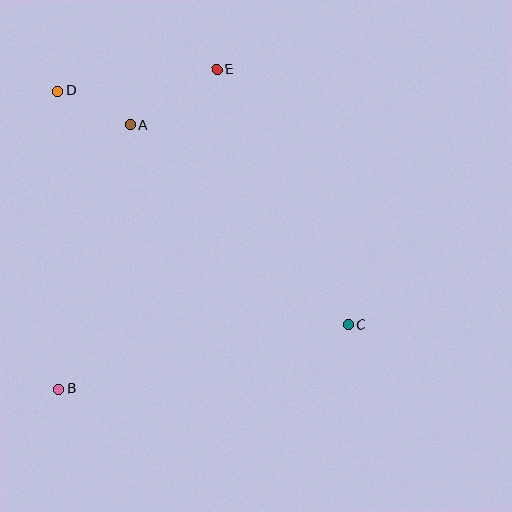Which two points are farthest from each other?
Points C and D are farthest from each other.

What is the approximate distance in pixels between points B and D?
The distance between B and D is approximately 298 pixels.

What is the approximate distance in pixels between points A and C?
The distance between A and C is approximately 295 pixels.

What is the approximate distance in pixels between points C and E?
The distance between C and E is approximately 287 pixels.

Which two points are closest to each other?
Points A and D are closest to each other.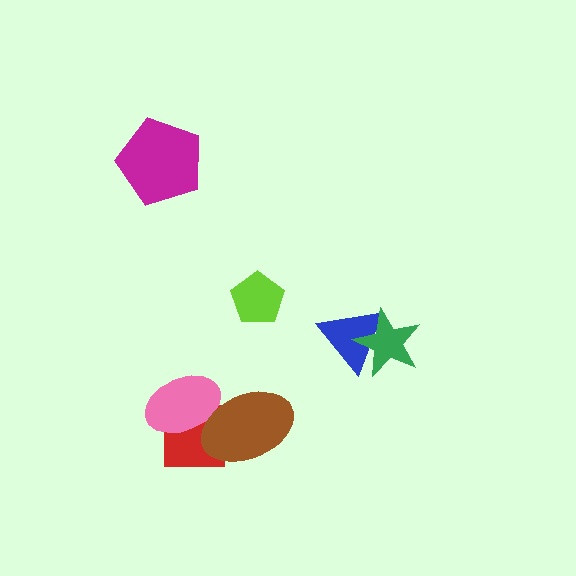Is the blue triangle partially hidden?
Yes, it is partially covered by another shape.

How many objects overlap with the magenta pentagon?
0 objects overlap with the magenta pentagon.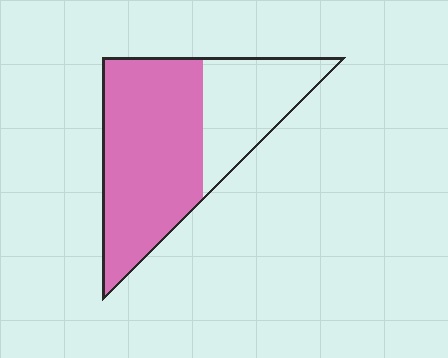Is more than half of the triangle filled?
Yes.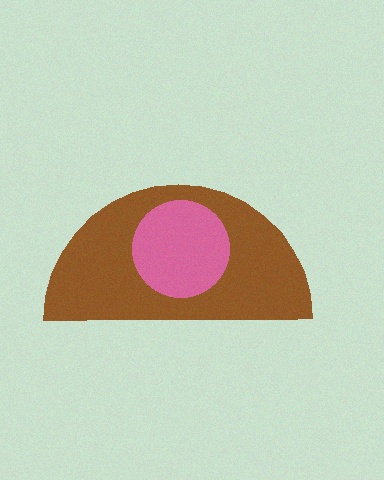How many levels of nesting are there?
2.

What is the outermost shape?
The brown semicircle.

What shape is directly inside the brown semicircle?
The pink circle.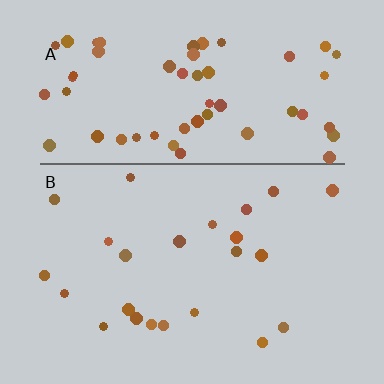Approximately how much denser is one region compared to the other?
Approximately 2.6× — region A over region B.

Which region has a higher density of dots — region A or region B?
A (the top).